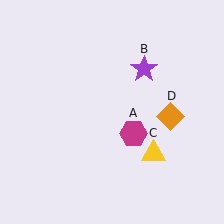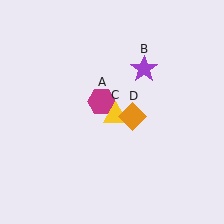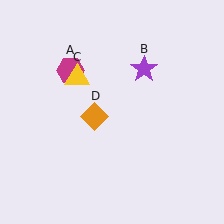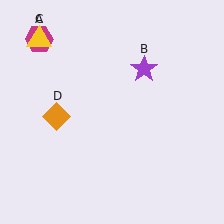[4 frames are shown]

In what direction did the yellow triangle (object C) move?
The yellow triangle (object C) moved up and to the left.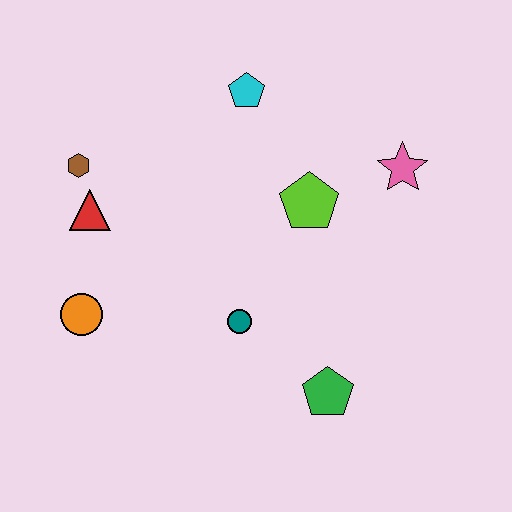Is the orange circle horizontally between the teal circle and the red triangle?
No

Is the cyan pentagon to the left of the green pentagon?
Yes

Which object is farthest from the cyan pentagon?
The green pentagon is farthest from the cyan pentagon.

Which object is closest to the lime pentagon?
The pink star is closest to the lime pentagon.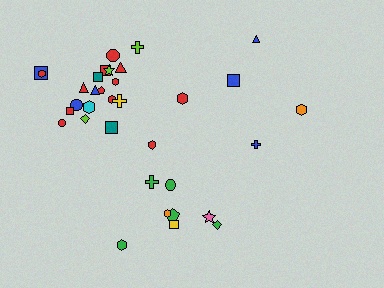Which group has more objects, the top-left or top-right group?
The top-left group.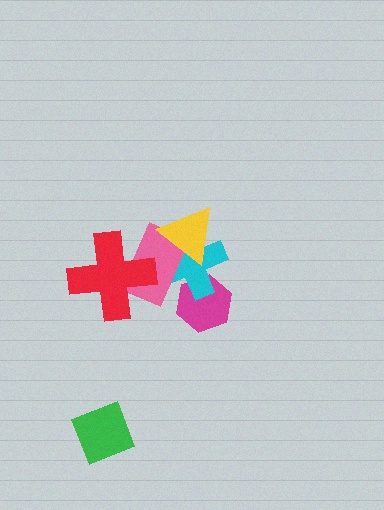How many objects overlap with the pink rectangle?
3 objects overlap with the pink rectangle.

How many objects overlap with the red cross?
1 object overlaps with the red cross.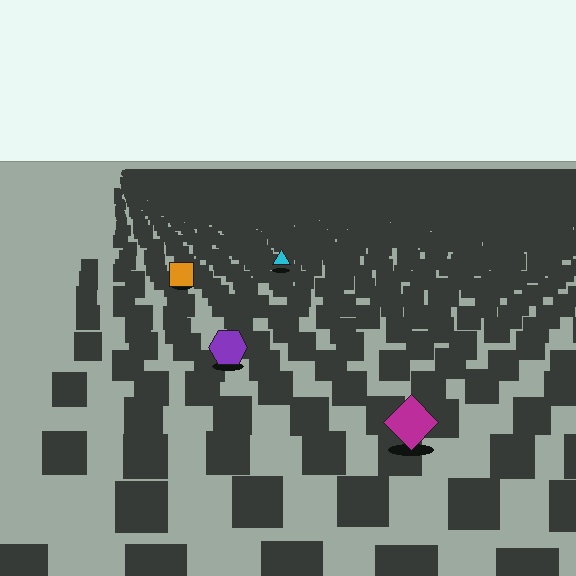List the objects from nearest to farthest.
From nearest to farthest: the magenta diamond, the purple hexagon, the orange square, the cyan triangle.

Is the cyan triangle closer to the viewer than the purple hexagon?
No. The purple hexagon is closer — you can tell from the texture gradient: the ground texture is coarser near it.